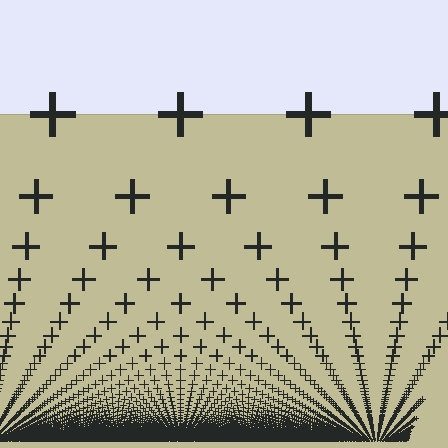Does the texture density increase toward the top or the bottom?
Density increases toward the bottom.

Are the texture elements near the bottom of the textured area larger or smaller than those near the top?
Smaller. The gradient is inverted — elements near the bottom are smaller and denser.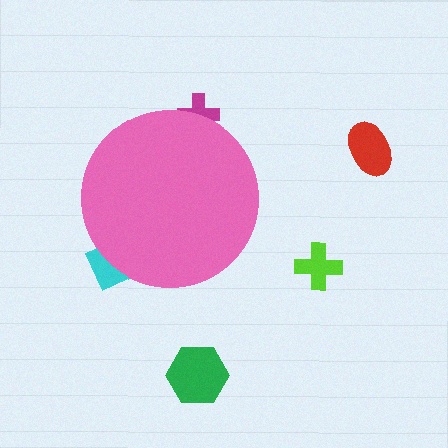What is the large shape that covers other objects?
A pink circle.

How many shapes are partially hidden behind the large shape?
2 shapes are partially hidden.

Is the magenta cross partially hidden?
Yes, the magenta cross is partially hidden behind the pink circle.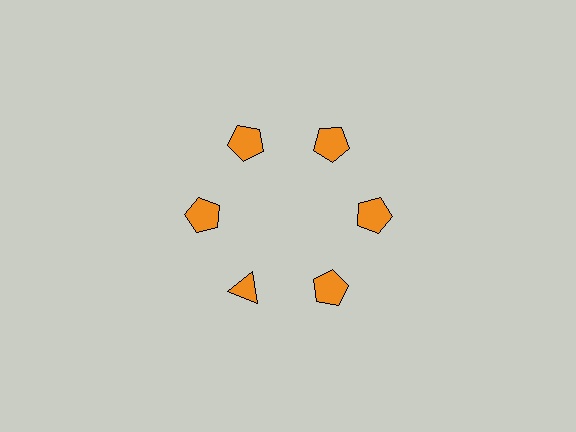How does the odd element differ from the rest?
It has a different shape: triangle instead of pentagon.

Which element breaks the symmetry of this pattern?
The orange triangle at roughly the 7 o'clock position breaks the symmetry. All other shapes are orange pentagons.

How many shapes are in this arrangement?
There are 6 shapes arranged in a ring pattern.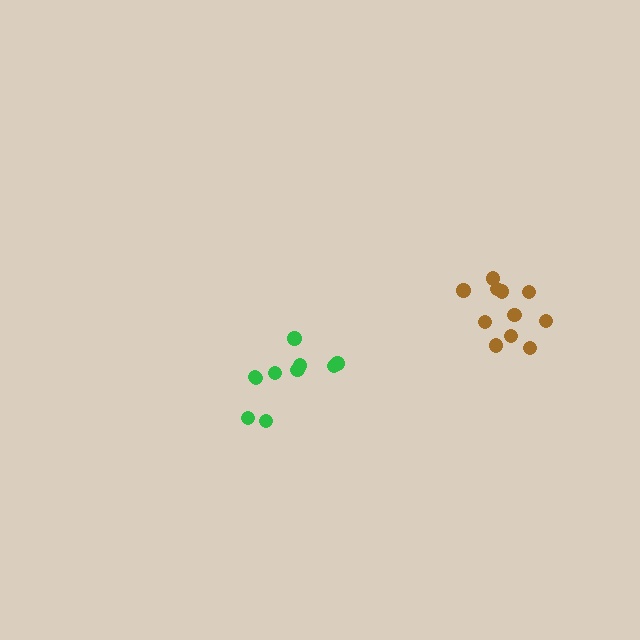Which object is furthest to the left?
The green cluster is leftmost.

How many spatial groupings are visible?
There are 2 spatial groupings.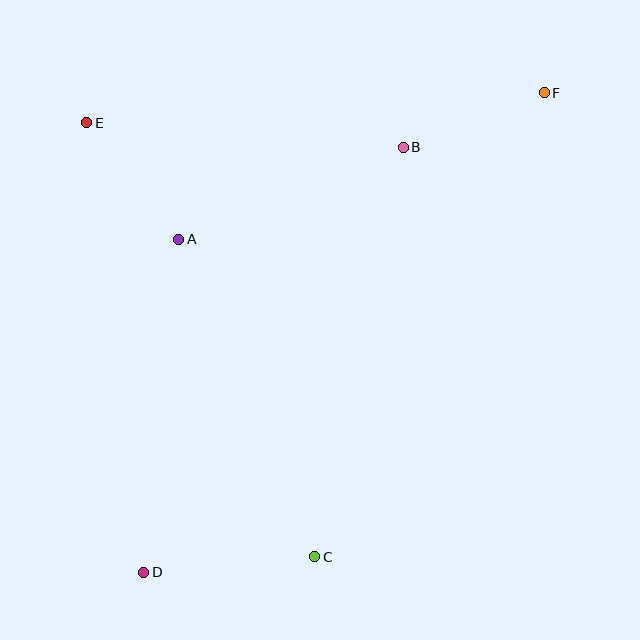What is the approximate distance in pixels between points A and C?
The distance between A and C is approximately 346 pixels.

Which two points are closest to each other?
Points A and E are closest to each other.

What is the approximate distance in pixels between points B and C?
The distance between B and C is approximately 419 pixels.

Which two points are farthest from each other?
Points D and F are farthest from each other.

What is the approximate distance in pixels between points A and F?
The distance between A and F is approximately 394 pixels.